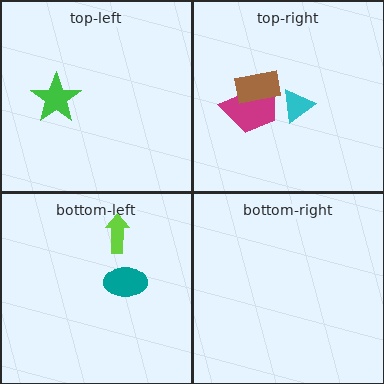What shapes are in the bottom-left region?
The teal ellipse, the lime arrow.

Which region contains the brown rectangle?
The top-right region.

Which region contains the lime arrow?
The bottom-left region.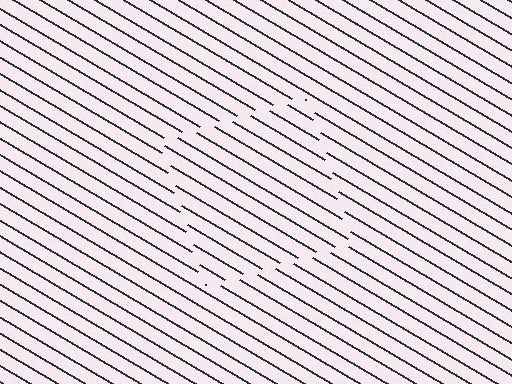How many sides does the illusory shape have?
4 sides — the line-ends trace a square.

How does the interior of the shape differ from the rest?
The interior of the shape contains the same grating, shifted by half a period — the contour is defined by the phase discontinuity where line-ends from the inner and outer gratings abut.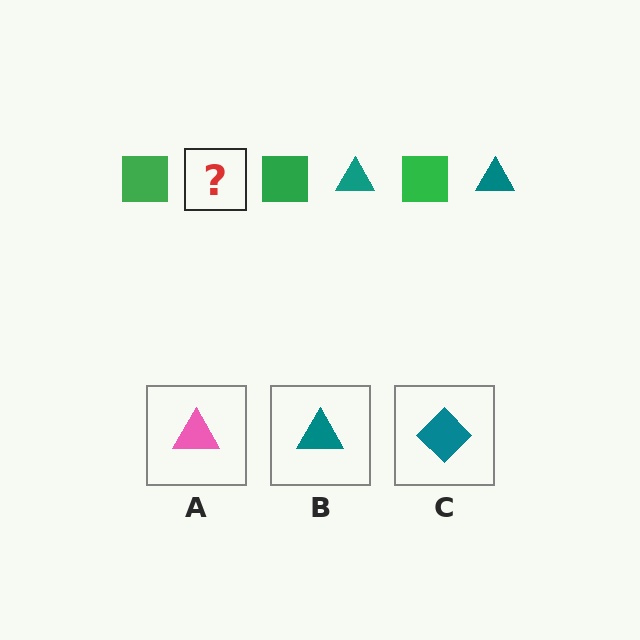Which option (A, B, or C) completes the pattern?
B.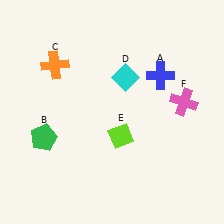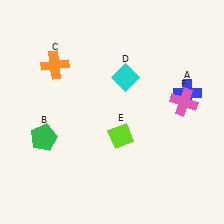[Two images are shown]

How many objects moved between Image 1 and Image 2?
1 object moved between the two images.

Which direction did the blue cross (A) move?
The blue cross (A) moved right.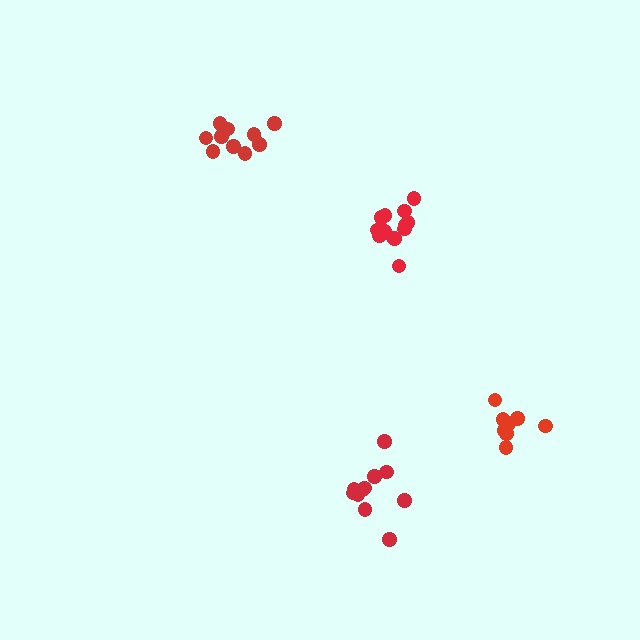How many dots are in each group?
Group 1: 10 dots, Group 2: 11 dots, Group 3: 14 dots, Group 4: 8 dots (43 total).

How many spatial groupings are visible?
There are 4 spatial groupings.